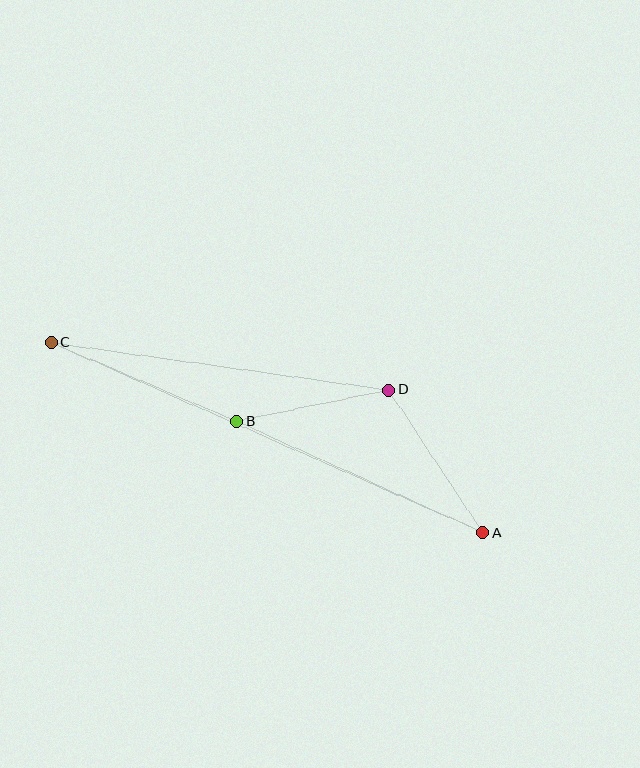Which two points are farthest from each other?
Points A and C are farthest from each other.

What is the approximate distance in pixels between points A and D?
The distance between A and D is approximately 171 pixels.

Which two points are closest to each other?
Points B and D are closest to each other.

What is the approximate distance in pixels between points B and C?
The distance between B and C is approximately 201 pixels.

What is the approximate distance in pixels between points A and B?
The distance between A and B is approximately 270 pixels.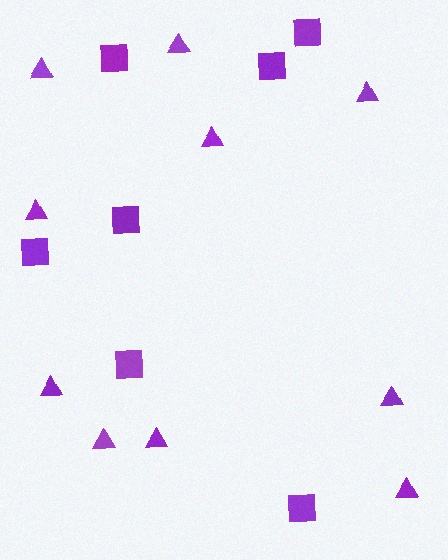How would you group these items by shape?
There are 2 groups: one group of squares (7) and one group of triangles (10).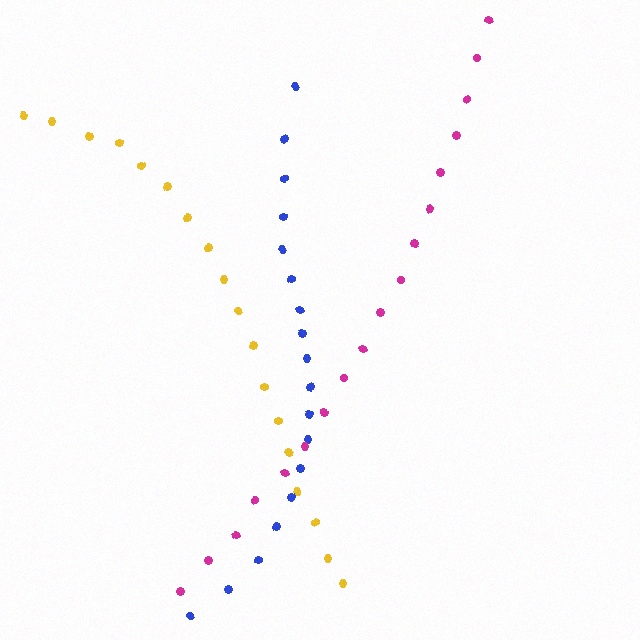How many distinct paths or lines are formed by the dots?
There are 3 distinct paths.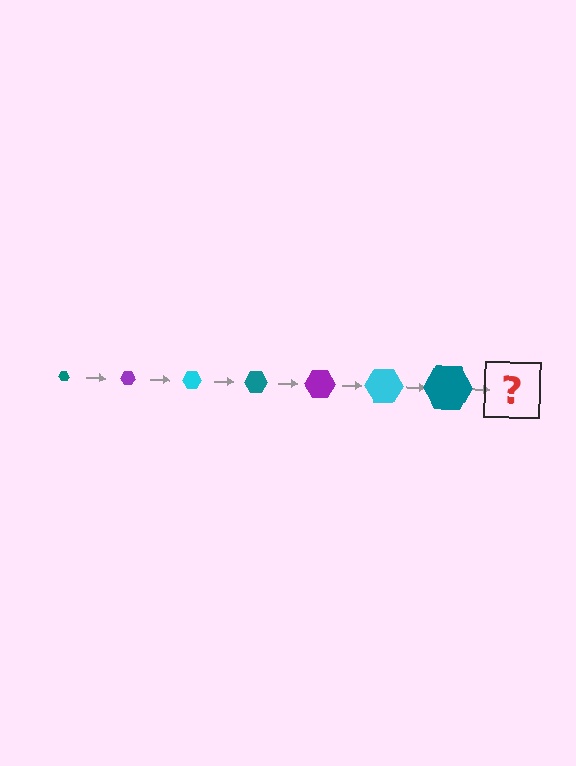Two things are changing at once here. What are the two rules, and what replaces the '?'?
The two rules are that the hexagon grows larger each step and the color cycles through teal, purple, and cyan. The '?' should be a purple hexagon, larger than the previous one.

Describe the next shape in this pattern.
It should be a purple hexagon, larger than the previous one.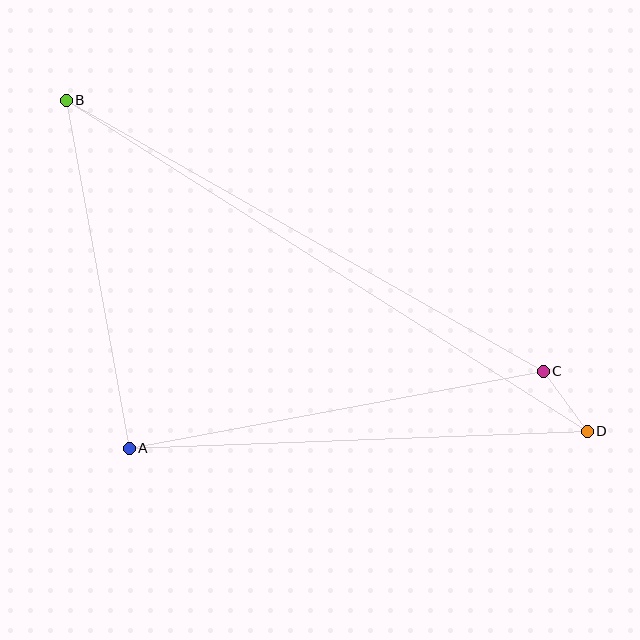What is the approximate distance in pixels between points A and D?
The distance between A and D is approximately 458 pixels.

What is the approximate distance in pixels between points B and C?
The distance between B and C is approximately 549 pixels.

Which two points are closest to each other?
Points C and D are closest to each other.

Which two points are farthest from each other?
Points B and D are farthest from each other.